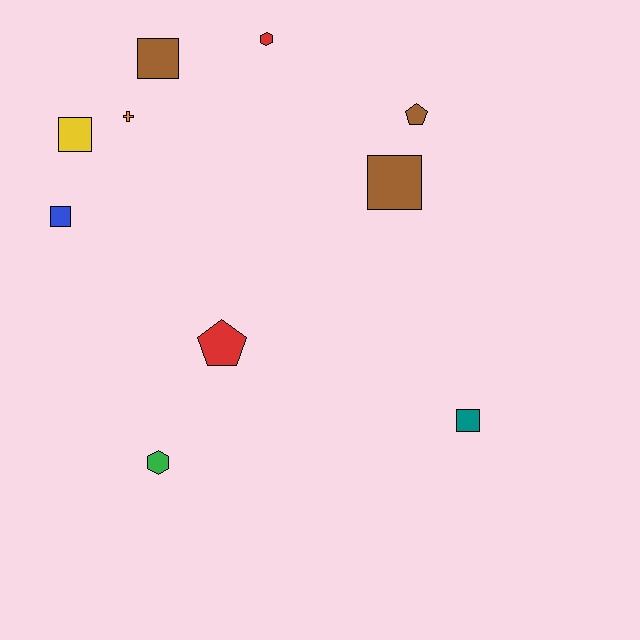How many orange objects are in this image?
There is 1 orange object.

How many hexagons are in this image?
There are 2 hexagons.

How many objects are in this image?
There are 10 objects.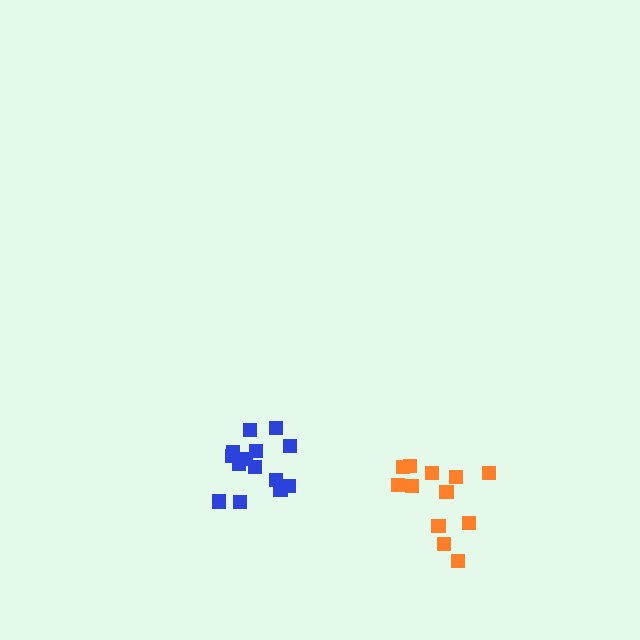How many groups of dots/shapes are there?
There are 2 groups.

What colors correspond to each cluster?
The clusters are colored: blue, orange.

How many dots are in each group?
Group 1: 14 dots, Group 2: 12 dots (26 total).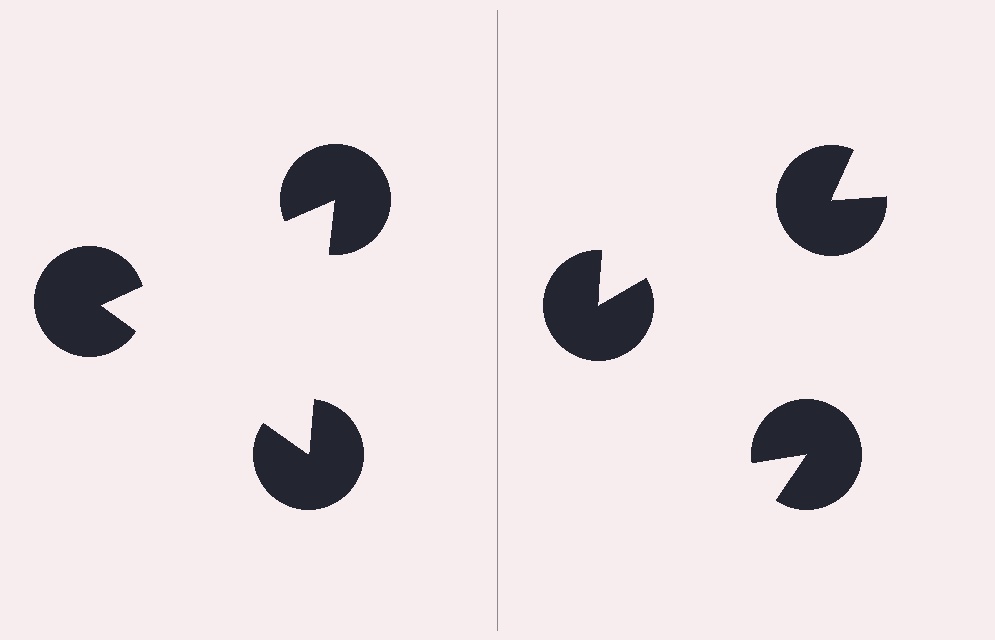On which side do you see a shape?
An illusory triangle appears on the left side. On the right side the wedge cuts are rotated, so no coherent shape forms.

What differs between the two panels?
The pac-man discs are positioned identically on both sides; only the wedge orientations differ. On the left they align to a triangle; on the right they are misaligned.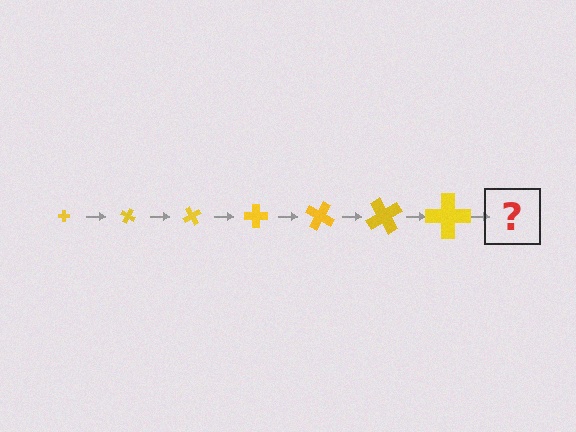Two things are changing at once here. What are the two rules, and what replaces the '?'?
The two rules are that the cross grows larger each step and it rotates 30 degrees each step. The '?' should be a cross, larger than the previous one and rotated 210 degrees from the start.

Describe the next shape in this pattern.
It should be a cross, larger than the previous one and rotated 210 degrees from the start.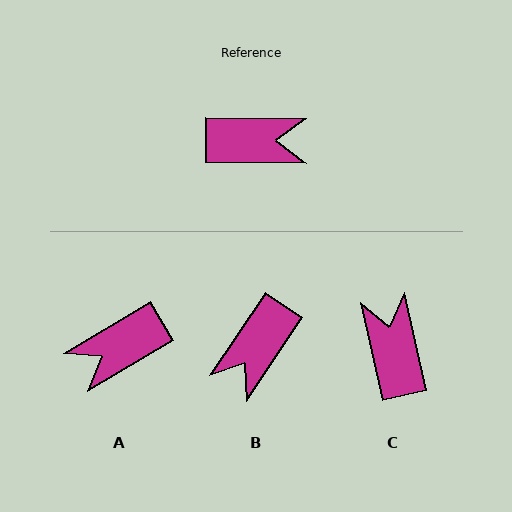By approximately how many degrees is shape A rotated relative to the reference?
Approximately 148 degrees clockwise.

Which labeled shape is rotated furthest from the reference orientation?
A, about 148 degrees away.